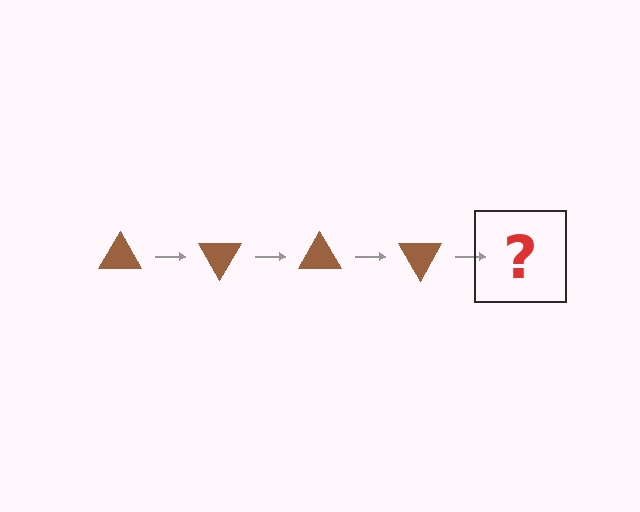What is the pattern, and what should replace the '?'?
The pattern is that the triangle rotates 60 degrees each step. The '?' should be a brown triangle rotated 240 degrees.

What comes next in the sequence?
The next element should be a brown triangle rotated 240 degrees.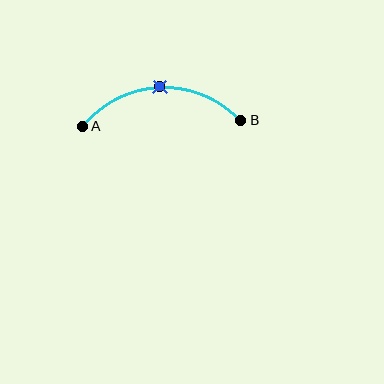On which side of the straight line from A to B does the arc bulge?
The arc bulges above the straight line connecting A and B.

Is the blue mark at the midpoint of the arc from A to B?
Yes. The blue mark lies on the arc at equal arc-length from both A and B — it is the arc midpoint.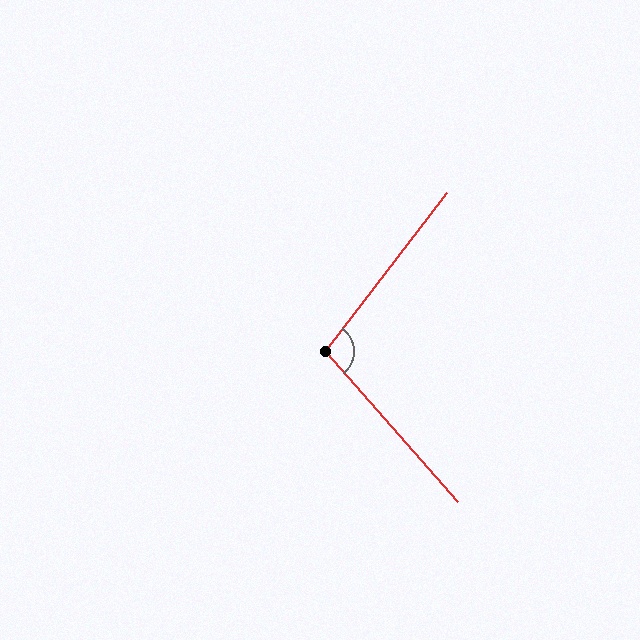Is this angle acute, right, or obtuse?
It is obtuse.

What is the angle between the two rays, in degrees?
Approximately 101 degrees.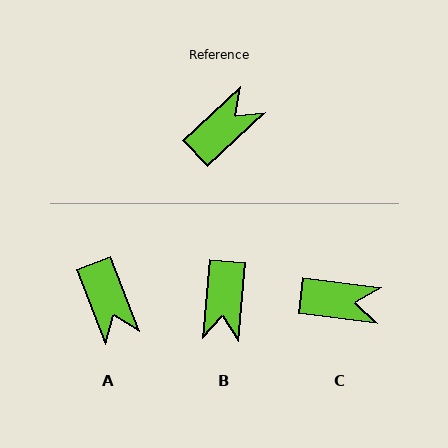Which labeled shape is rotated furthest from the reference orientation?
B, about 138 degrees away.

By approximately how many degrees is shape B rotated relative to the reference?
Approximately 138 degrees clockwise.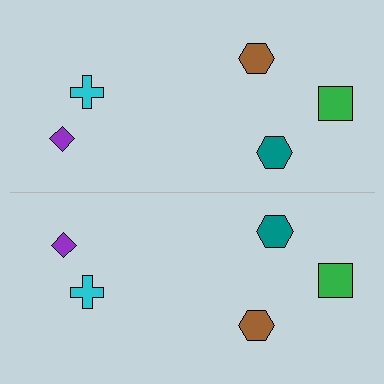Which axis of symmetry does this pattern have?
The pattern has a horizontal axis of symmetry running through the center of the image.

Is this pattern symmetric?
Yes, this pattern has bilateral (reflection) symmetry.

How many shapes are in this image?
There are 10 shapes in this image.